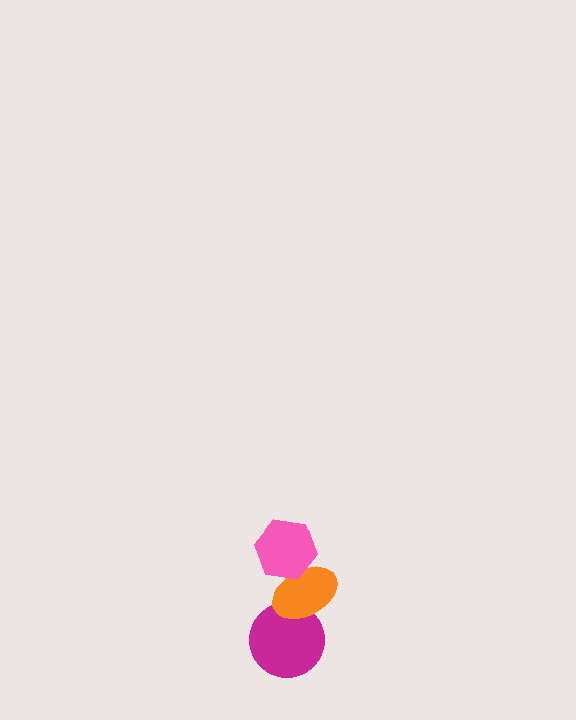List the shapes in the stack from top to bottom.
From top to bottom: the pink hexagon, the orange ellipse, the magenta circle.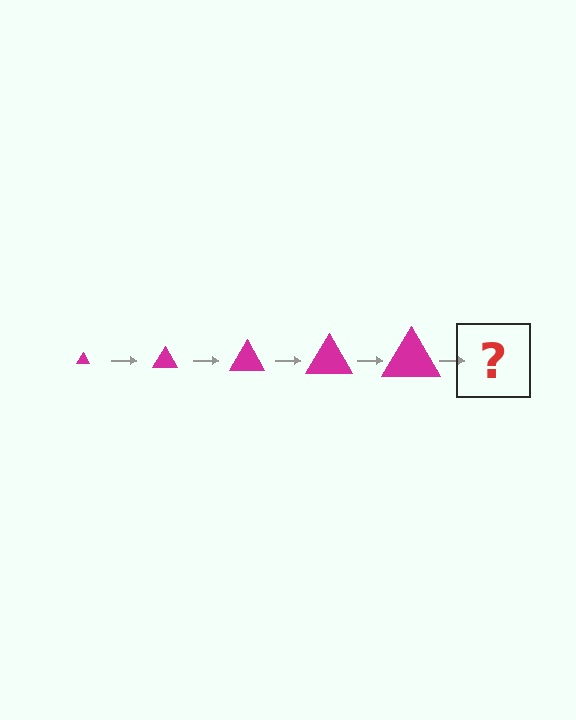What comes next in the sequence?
The next element should be a magenta triangle, larger than the previous one.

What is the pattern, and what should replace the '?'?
The pattern is that the triangle gets progressively larger each step. The '?' should be a magenta triangle, larger than the previous one.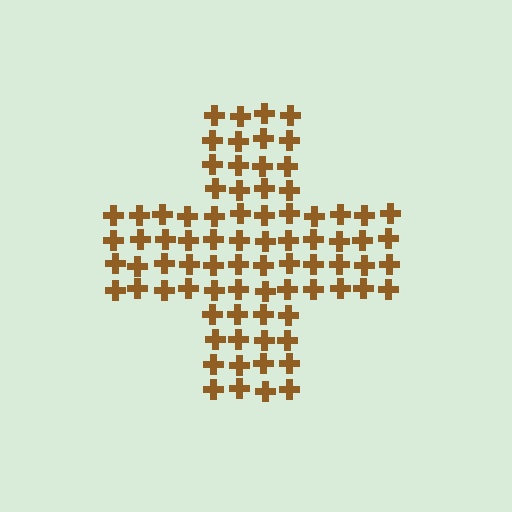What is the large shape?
The large shape is a cross.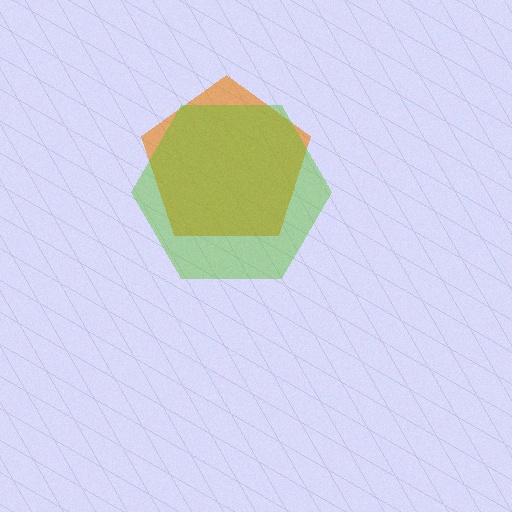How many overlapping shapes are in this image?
There are 2 overlapping shapes in the image.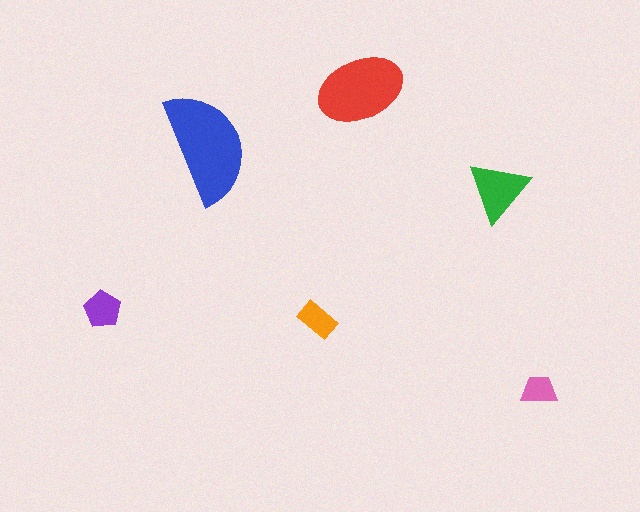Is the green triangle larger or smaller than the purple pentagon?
Larger.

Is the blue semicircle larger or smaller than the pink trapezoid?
Larger.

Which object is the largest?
The blue semicircle.